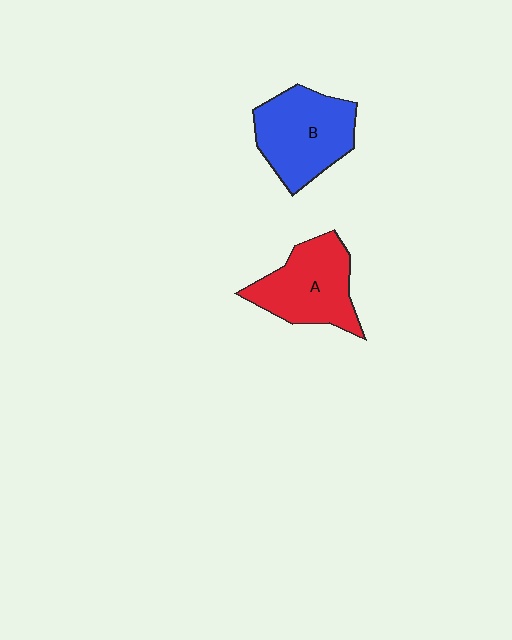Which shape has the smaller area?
Shape A (red).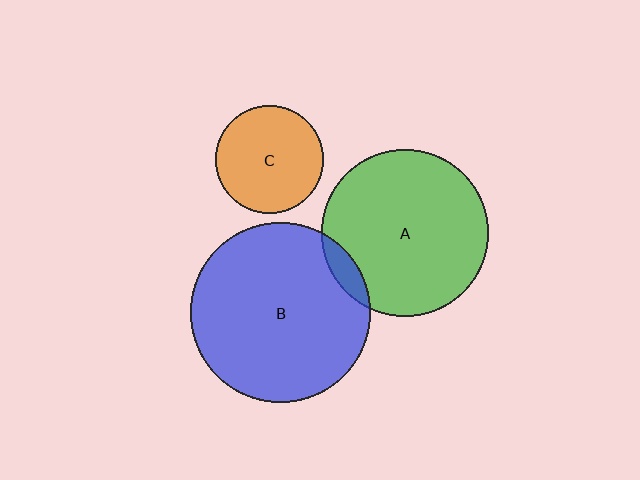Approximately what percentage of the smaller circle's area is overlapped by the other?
Approximately 5%.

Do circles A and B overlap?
Yes.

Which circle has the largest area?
Circle B (blue).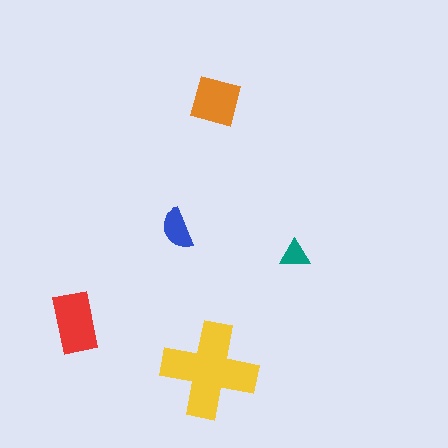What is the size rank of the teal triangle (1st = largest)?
5th.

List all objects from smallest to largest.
The teal triangle, the blue semicircle, the orange square, the red rectangle, the yellow cross.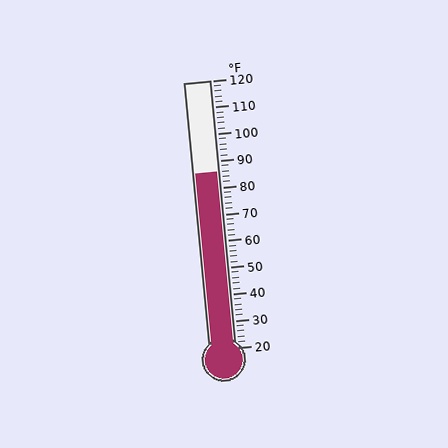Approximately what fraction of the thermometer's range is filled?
The thermometer is filled to approximately 65% of its range.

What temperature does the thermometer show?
The thermometer shows approximately 86°F.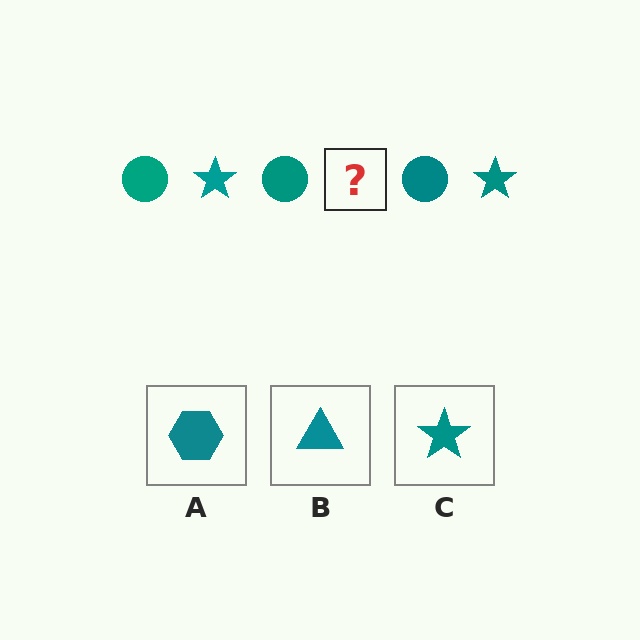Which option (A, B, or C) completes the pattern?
C.